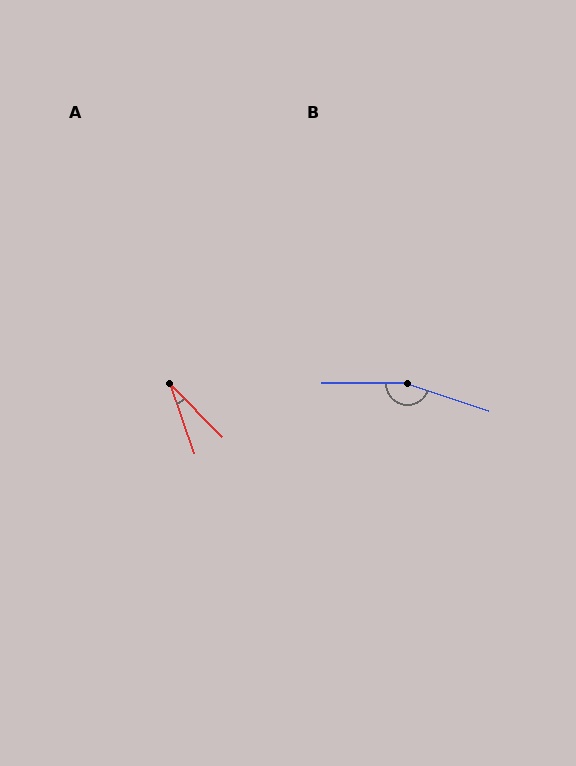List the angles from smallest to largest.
A (25°), B (161°).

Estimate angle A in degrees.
Approximately 25 degrees.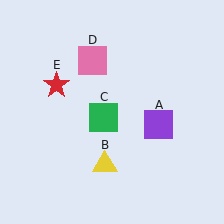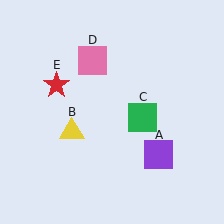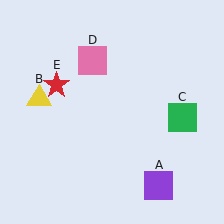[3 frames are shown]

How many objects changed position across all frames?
3 objects changed position: purple square (object A), yellow triangle (object B), green square (object C).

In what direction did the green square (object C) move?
The green square (object C) moved right.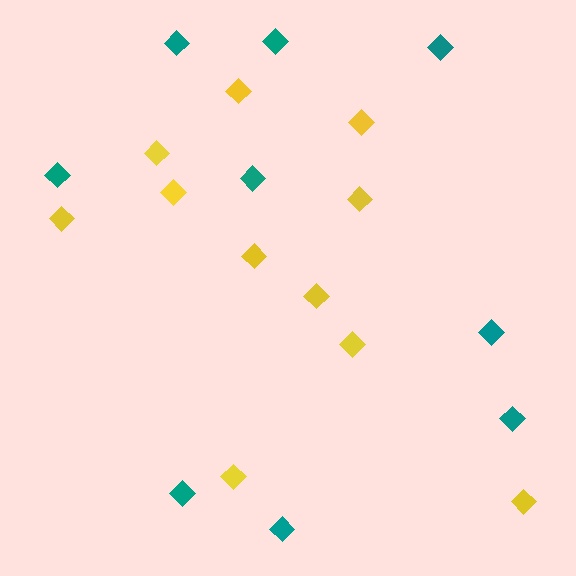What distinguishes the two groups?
There are 2 groups: one group of yellow diamonds (11) and one group of teal diamonds (9).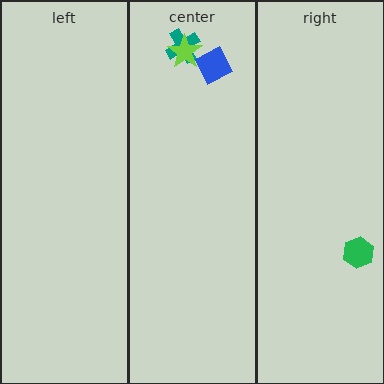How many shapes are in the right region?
1.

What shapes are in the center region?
The teal cross, the blue diamond, the lime star.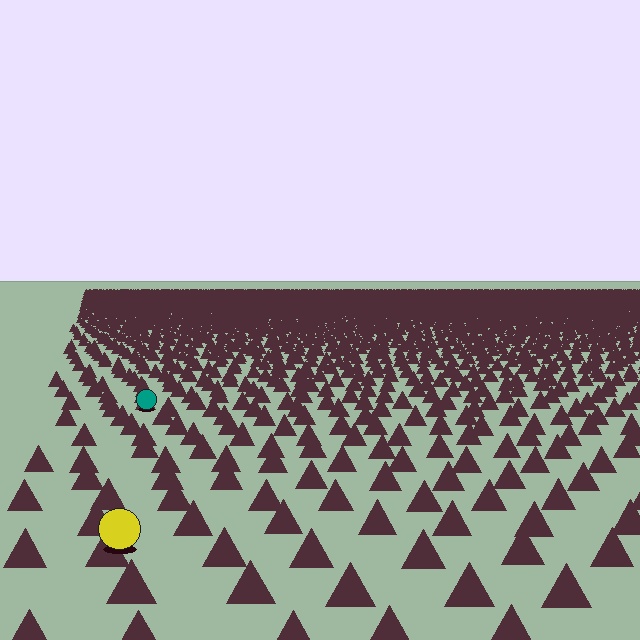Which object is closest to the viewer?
The yellow circle is closest. The texture marks near it are larger and more spread out.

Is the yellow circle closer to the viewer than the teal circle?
Yes. The yellow circle is closer — you can tell from the texture gradient: the ground texture is coarser near it.